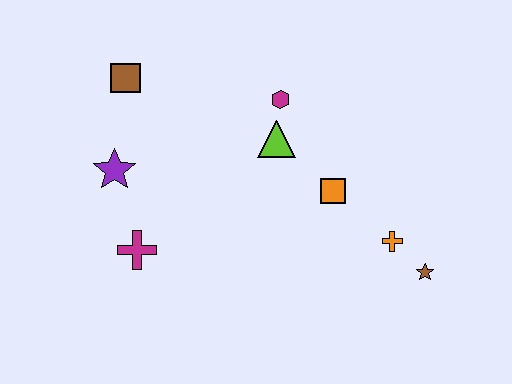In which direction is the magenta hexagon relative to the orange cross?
The magenta hexagon is above the orange cross.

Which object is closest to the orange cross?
The brown star is closest to the orange cross.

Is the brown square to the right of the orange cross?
No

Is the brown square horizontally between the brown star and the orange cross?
No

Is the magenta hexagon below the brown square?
Yes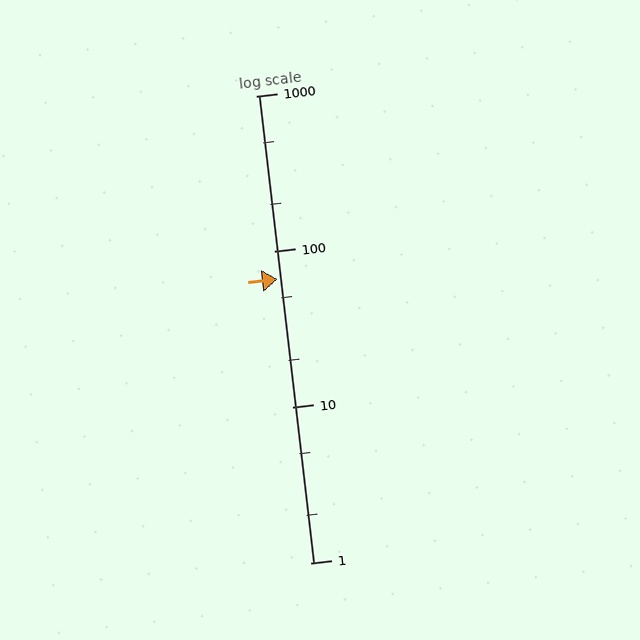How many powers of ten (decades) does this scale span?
The scale spans 3 decades, from 1 to 1000.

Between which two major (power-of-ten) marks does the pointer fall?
The pointer is between 10 and 100.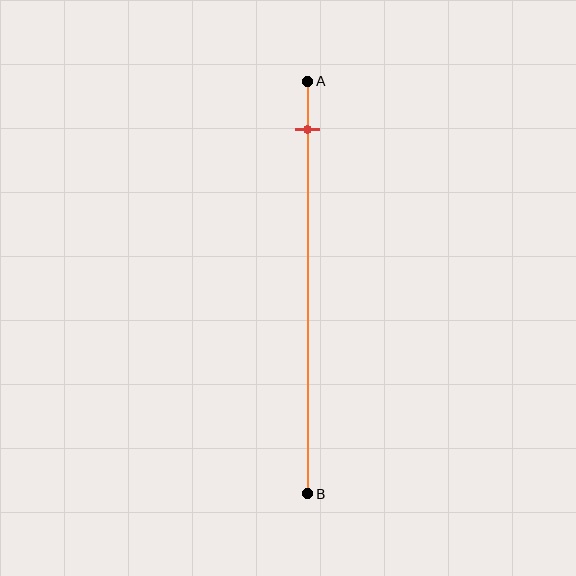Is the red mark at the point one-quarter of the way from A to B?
No, the mark is at about 10% from A, not at the 25% one-quarter point.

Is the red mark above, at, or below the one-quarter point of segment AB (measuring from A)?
The red mark is above the one-quarter point of segment AB.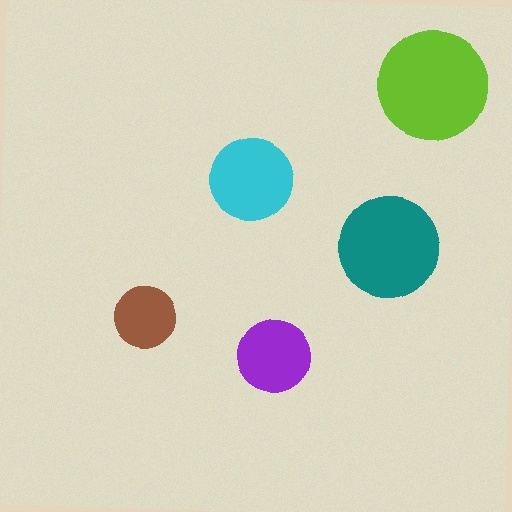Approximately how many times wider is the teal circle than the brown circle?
About 1.5 times wider.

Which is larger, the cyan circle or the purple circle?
The cyan one.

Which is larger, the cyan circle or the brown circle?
The cyan one.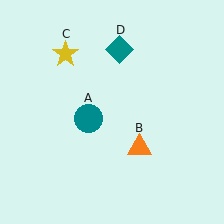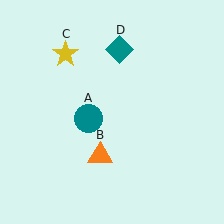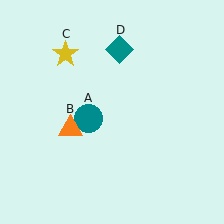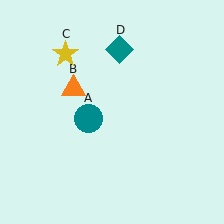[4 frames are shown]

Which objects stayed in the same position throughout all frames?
Teal circle (object A) and yellow star (object C) and teal diamond (object D) remained stationary.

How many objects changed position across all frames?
1 object changed position: orange triangle (object B).